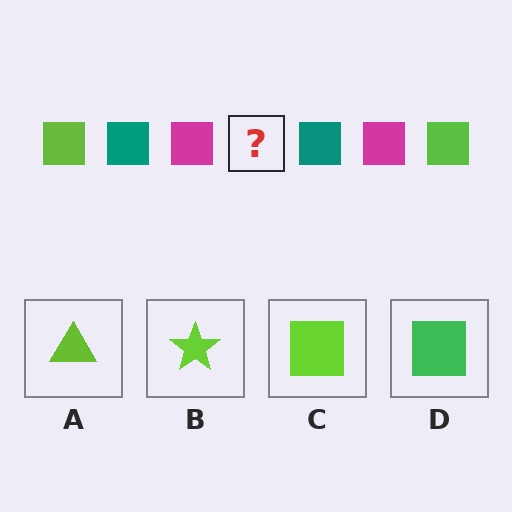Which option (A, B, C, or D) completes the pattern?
C.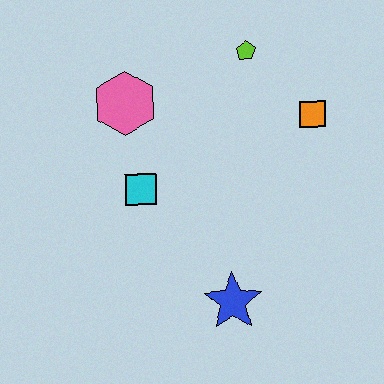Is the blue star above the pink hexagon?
No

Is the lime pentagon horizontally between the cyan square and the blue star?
No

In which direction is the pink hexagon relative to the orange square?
The pink hexagon is to the left of the orange square.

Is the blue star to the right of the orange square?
No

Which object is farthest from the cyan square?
The orange square is farthest from the cyan square.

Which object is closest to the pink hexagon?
The cyan square is closest to the pink hexagon.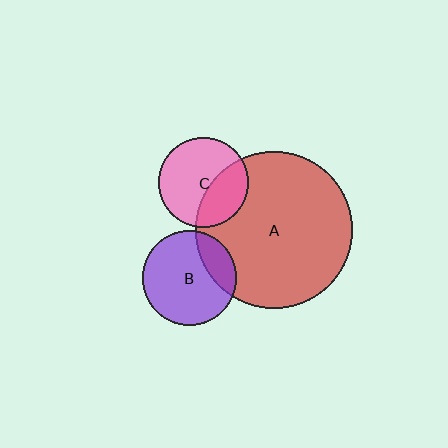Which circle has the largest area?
Circle A (red).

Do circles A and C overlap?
Yes.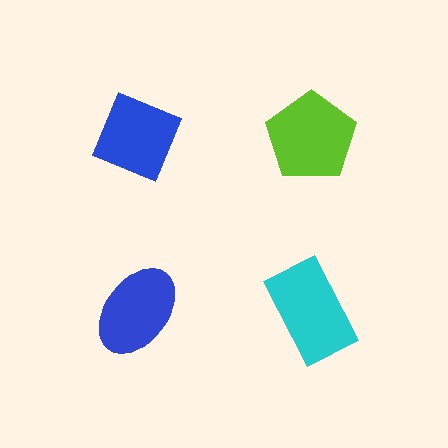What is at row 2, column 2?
A cyan rectangle.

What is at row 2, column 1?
A blue ellipse.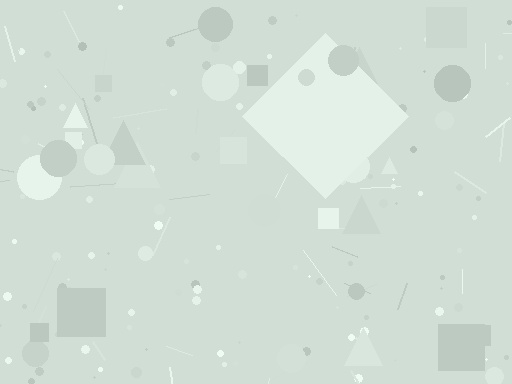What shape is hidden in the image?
A diamond is hidden in the image.